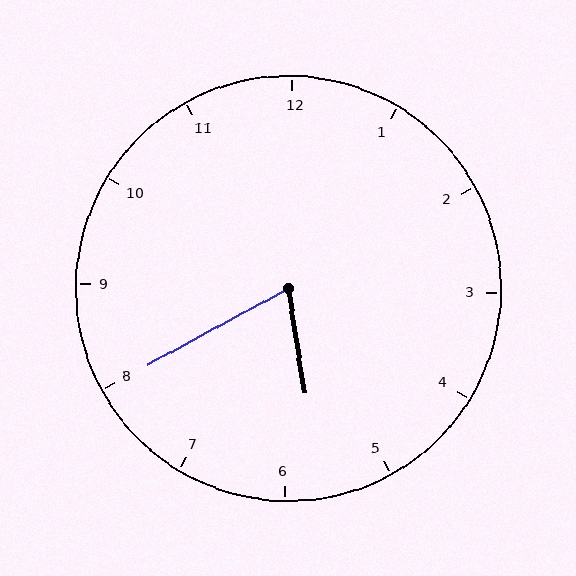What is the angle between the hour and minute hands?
Approximately 70 degrees.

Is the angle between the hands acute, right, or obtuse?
It is acute.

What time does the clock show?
5:40.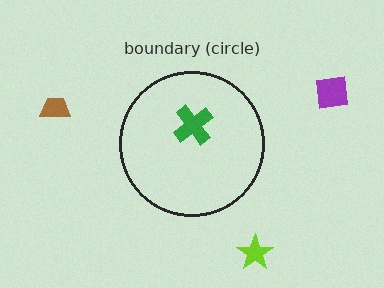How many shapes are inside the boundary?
1 inside, 3 outside.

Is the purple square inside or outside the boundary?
Outside.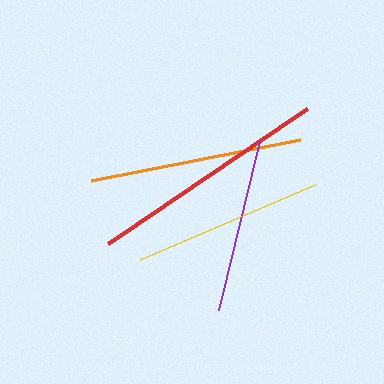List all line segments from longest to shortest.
From longest to shortest: red, orange, yellow, purple.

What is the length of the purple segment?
The purple segment is approximately 175 pixels long.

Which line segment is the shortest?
The purple line is the shortest at approximately 175 pixels.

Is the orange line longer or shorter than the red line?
The red line is longer than the orange line.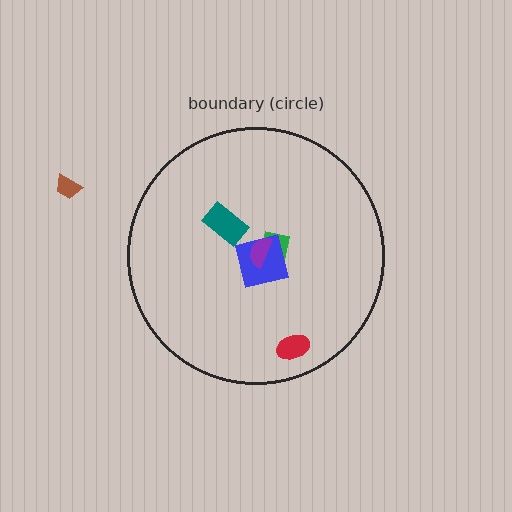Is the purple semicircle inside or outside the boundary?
Inside.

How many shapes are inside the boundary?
5 inside, 1 outside.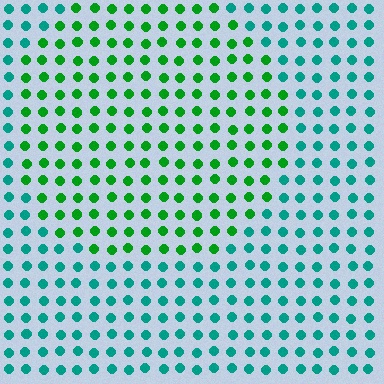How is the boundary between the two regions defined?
The boundary is defined purely by a slight shift in hue (about 44 degrees). Spacing, size, and orientation are identical on both sides.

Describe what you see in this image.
The image is filled with small teal elements in a uniform arrangement. A circle-shaped region is visible where the elements are tinted to a slightly different hue, forming a subtle color boundary.